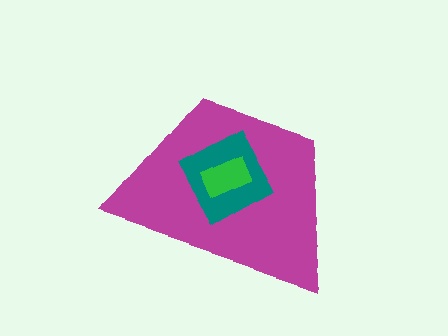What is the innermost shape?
The green rectangle.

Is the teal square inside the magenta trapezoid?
Yes.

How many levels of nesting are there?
3.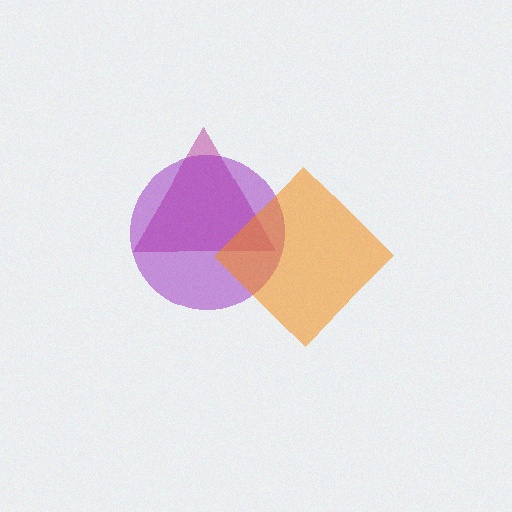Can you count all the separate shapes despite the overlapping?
Yes, there are 3 separate shapes.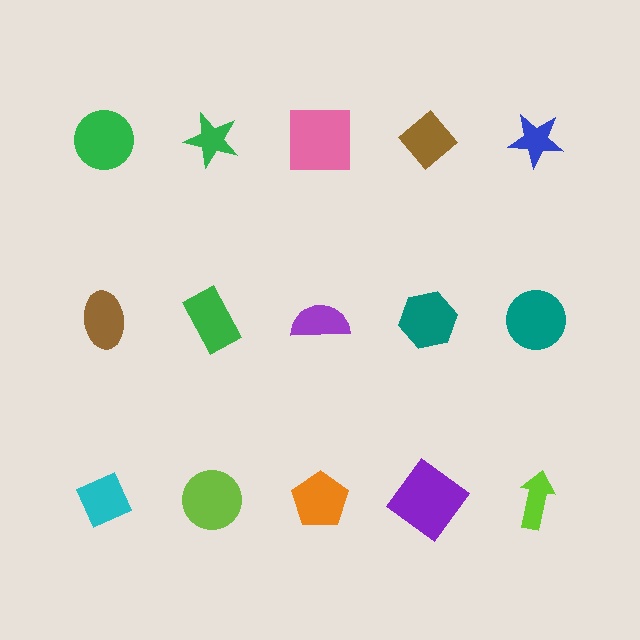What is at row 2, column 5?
A teal circle.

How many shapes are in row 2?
5 shapes.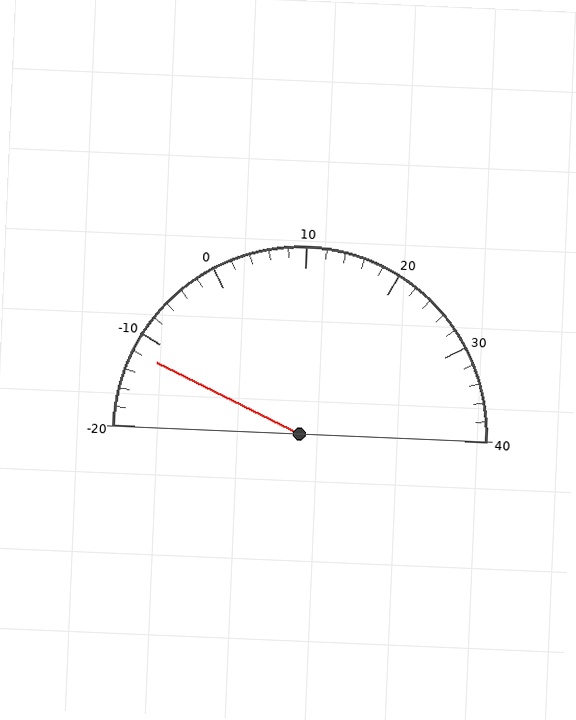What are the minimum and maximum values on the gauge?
The gauge ranges from -20 to 40.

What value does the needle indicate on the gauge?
The needle indicates approximately -12.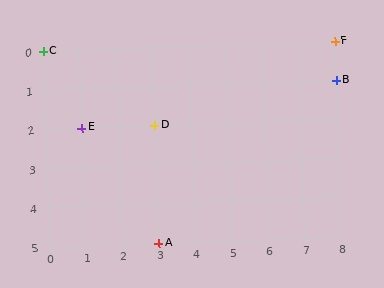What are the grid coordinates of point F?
Point F is at grid coordinates (8, 0).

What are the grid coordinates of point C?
Point C is at grid coordinates (0, 0).